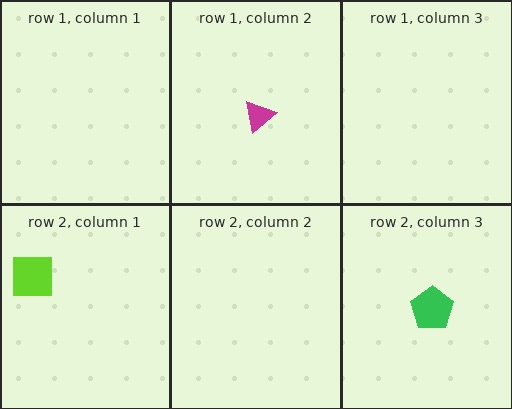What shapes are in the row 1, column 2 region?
The magenta triangle.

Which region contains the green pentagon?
The row 2, column 3 region.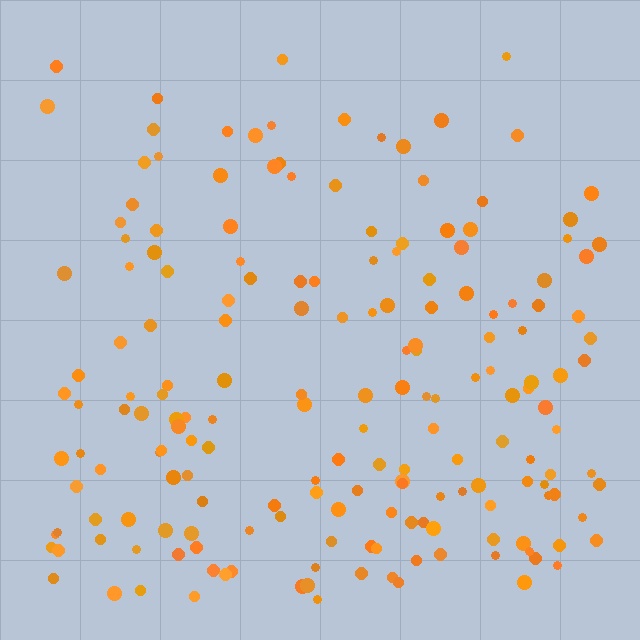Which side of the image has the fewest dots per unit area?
The top.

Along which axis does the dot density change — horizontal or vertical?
Vertical.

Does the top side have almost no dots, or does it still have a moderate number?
Still a moderate number, just noticeably fewer than the bottom.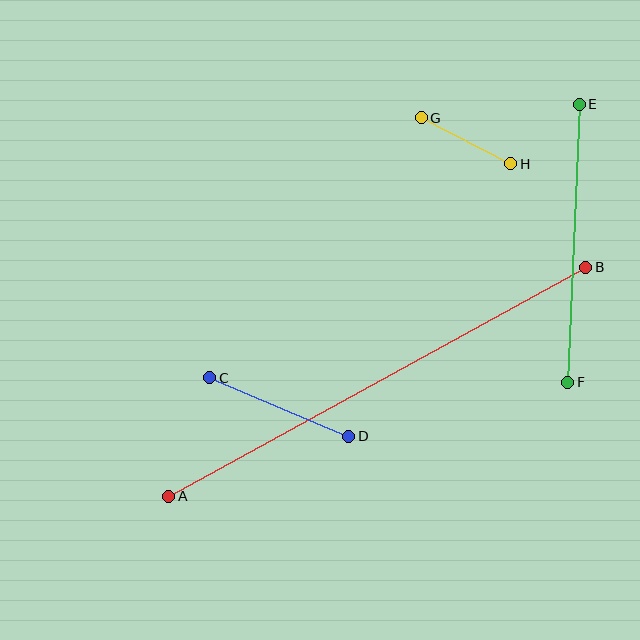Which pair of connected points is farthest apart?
Points A and B are farthest apart.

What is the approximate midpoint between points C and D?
The midpoint is at approximately (279, 407) pixels.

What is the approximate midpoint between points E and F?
The midpoint is at approximately (574, 243) pixels.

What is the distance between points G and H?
The distance is approximately 101 pixels.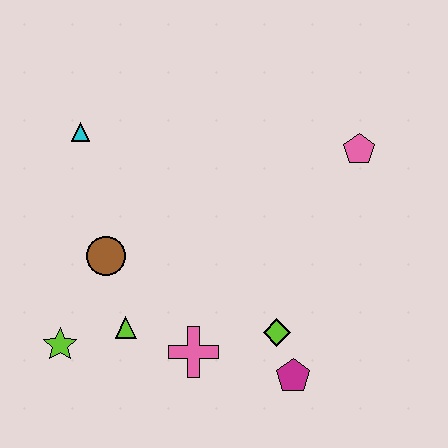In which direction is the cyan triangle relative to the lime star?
The cyan triangle is above the lime star.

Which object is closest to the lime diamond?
The magenta pentagon is closest to the lime diamond.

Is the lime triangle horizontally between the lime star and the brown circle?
No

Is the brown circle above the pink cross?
Yes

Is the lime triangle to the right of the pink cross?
No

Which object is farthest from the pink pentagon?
The lime star is farthest from the pink pentagon.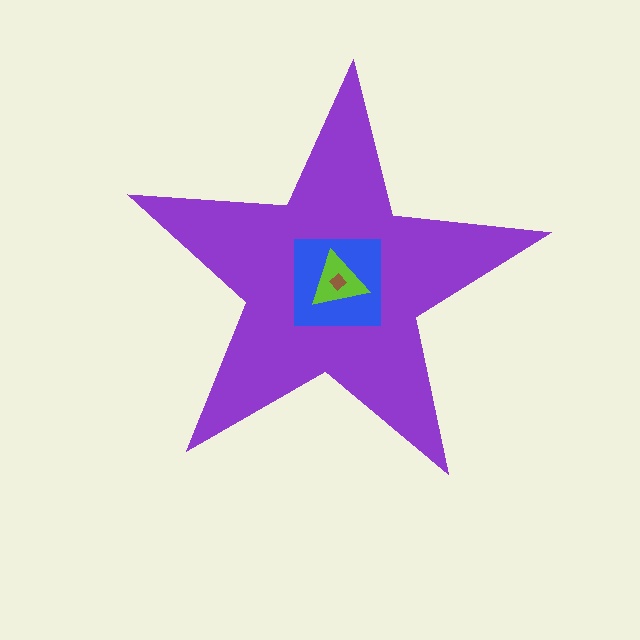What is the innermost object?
The brown diamond.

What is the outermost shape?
The purple star.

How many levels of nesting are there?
4.